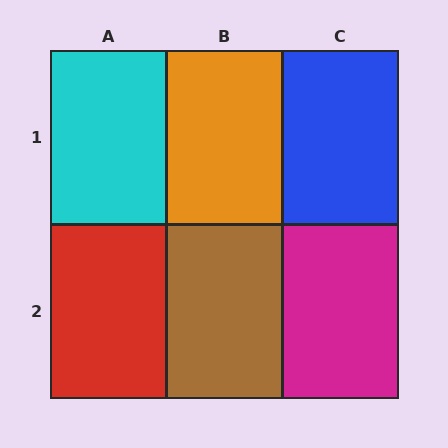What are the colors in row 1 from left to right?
Cyan, orange, blue.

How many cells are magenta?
1 cell is magenta.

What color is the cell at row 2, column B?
Brown.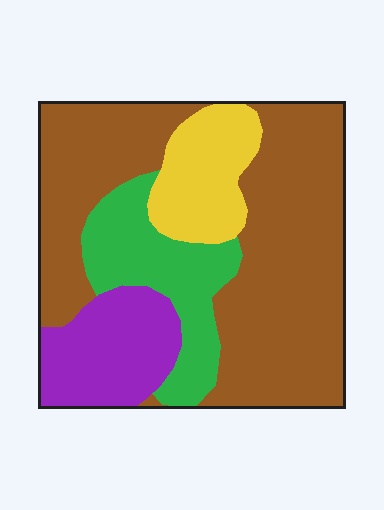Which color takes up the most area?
Brown, at roughly 55%.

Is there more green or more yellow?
Green.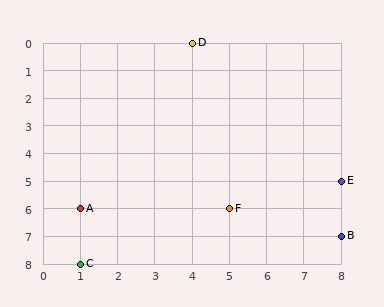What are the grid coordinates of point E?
Point E is at grid coordinates (8, 5).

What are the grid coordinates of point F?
Point F is at grid coordinates (5, 6).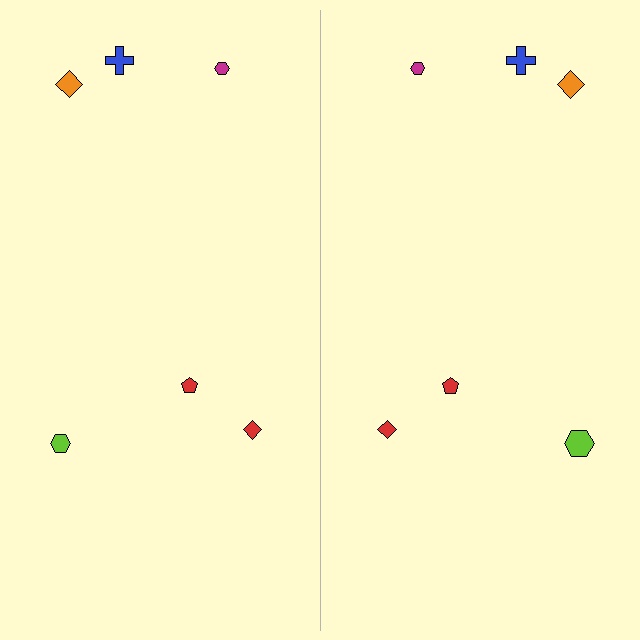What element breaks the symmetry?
The lime hexagon on the right side has a different size than its mirror counterpart.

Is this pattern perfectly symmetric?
No, the pattern is not perfectly symmetric. The lime hexagon on the right side has a different size than its mirror counterpart.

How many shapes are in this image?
There are 12 shapes in this image.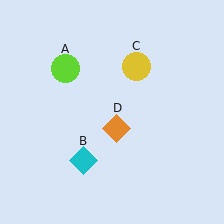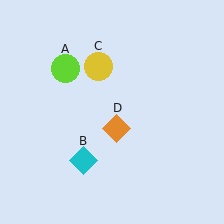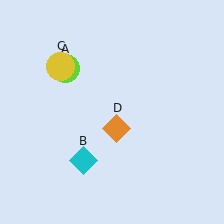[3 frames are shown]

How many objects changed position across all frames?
1 object changed position: yellow circle (object C).